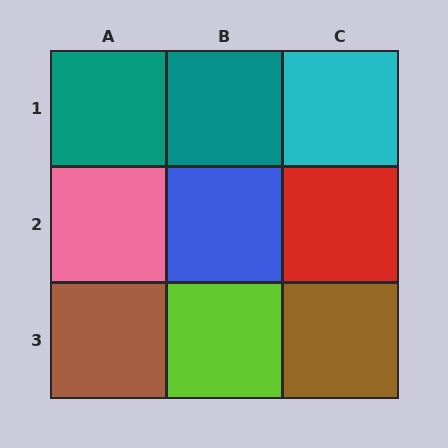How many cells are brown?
2 cells are brown.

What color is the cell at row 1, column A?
Teal.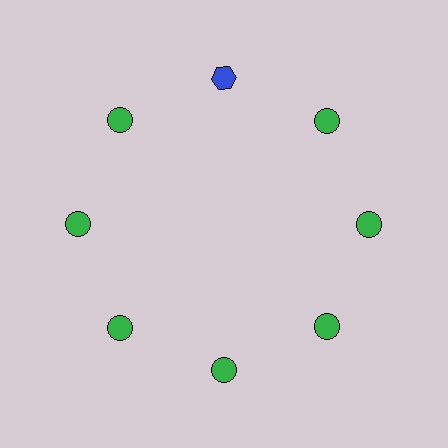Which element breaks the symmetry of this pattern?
The blue hexagon at roughly the 12 o'clock position breaks the symmetry. All other shapes are green circles.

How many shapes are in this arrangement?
There are 8 shapes arranged in a ring pattern.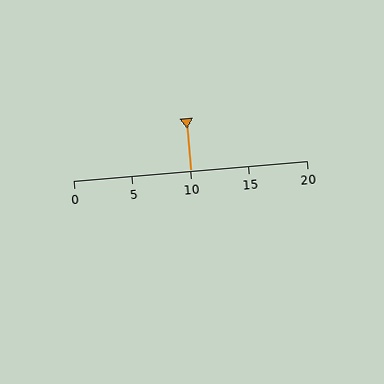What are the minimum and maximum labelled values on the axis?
The axis runs from 0 to 20.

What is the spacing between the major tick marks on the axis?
The major ticks are spaced 5 apart.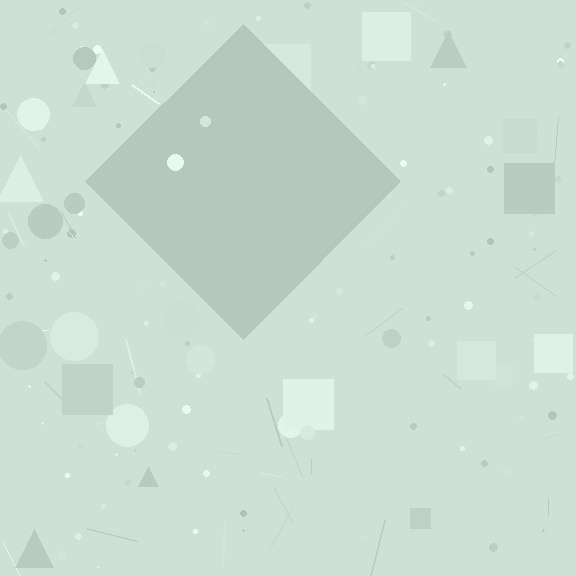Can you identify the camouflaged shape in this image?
The camouflaged shape is a diamond.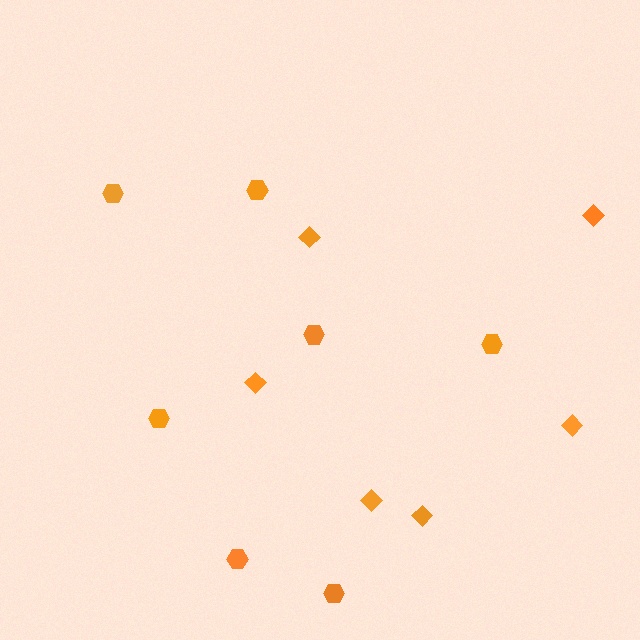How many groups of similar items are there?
There are 2 groups: one group of hexagons (7) and one group of diamonds (6).